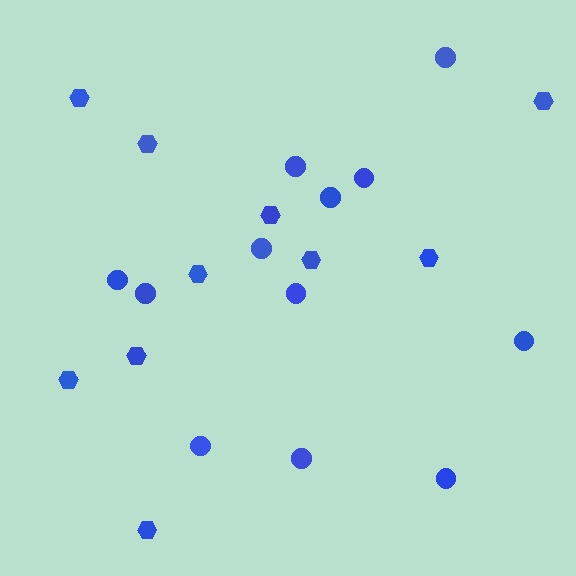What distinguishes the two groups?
There are 2 groups: one group of circles (12) and one group of hexagons (10).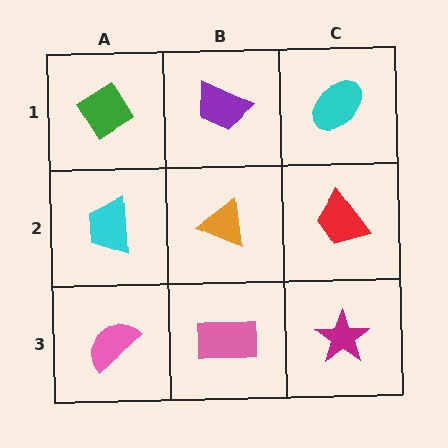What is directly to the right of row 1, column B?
A cyan ellipse.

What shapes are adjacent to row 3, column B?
An orange triangle (row 2, column B), a pink semicircle (row 3, column A), a magenta star (row 3, column C).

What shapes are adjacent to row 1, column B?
An orange triangle (row 2, column B), a green diamond (row 1, column A), a cyan ellipse (row 1, column C).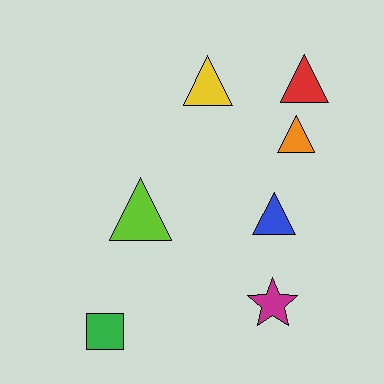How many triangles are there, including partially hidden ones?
There are 5 triangles.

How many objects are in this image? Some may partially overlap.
There are 7 objects.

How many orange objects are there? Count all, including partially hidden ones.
There is 1 orange object.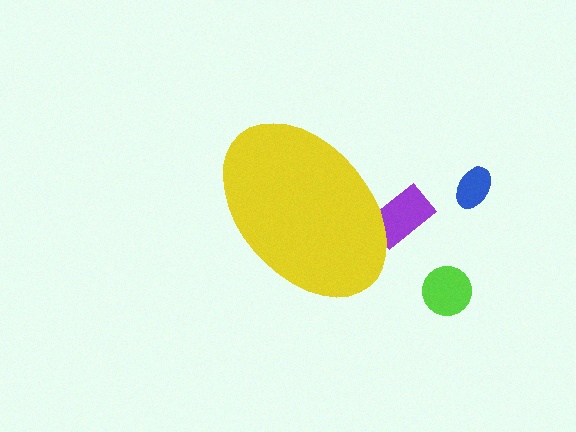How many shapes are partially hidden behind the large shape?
1 shape is partially hidden.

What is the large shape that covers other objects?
A yellow ellipse.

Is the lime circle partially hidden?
No, the lime circle is fully visible.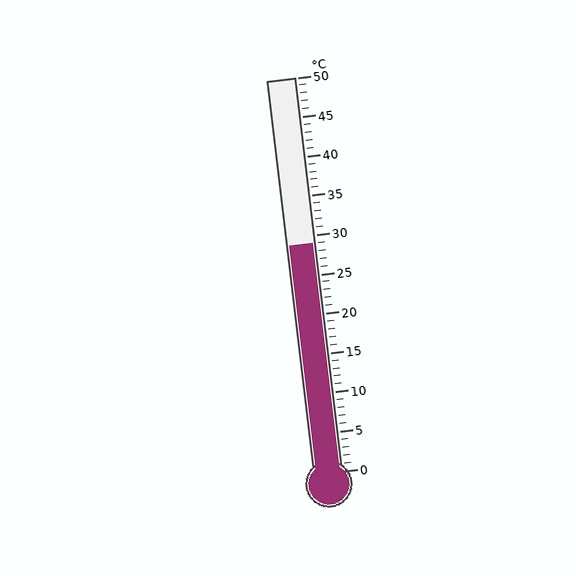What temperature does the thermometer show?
The thermometer shows approximately 29°C.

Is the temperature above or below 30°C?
The temperature is below 30°C.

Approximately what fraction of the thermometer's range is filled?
The thermometer is filled to approximately 60% of its range.